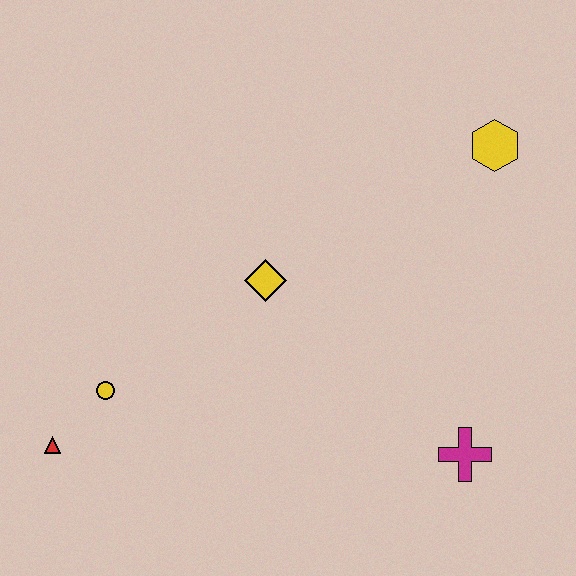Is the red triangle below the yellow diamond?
Yes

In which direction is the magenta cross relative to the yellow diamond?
The magenta cross is to the right of the yellow diamond.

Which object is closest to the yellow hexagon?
The yellow diamond is closest to the yellow hexagon.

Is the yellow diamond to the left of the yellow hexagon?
Yes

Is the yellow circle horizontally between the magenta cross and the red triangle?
Yes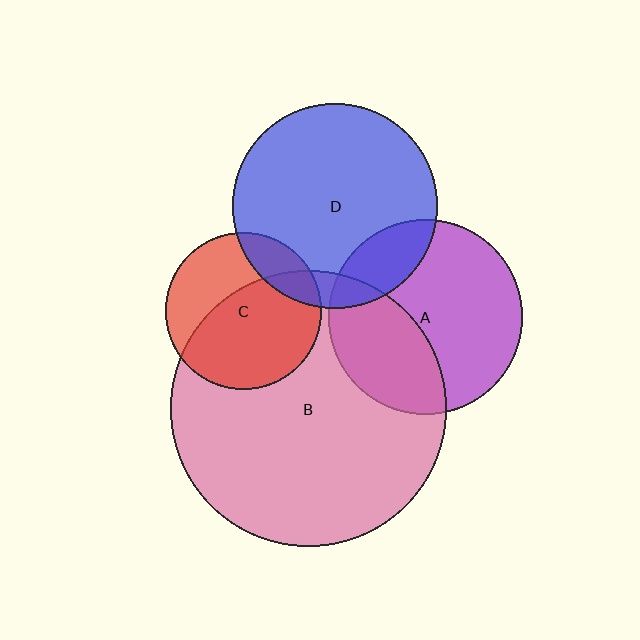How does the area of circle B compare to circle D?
Approximately 1.8 times.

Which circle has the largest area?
Circle B (pink).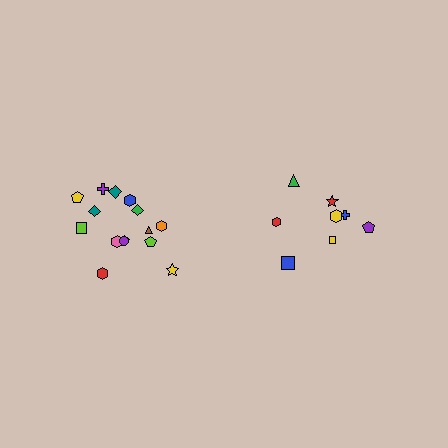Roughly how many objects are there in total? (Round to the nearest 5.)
Roughly 25 objects in total.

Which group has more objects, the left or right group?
The left group.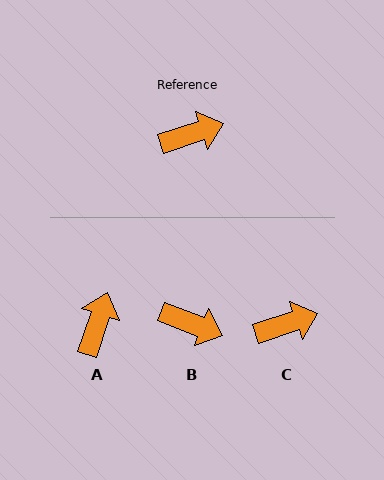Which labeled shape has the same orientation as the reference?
C.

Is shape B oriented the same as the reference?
No, it is off by about 40 degrees.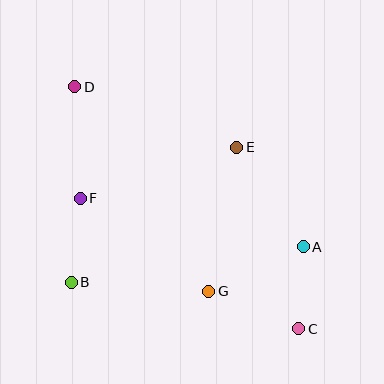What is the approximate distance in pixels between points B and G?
The distance between B and G is approximately 137 pixels.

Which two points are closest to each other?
Points A and C are closest to each other.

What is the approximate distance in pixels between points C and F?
The distance between C and F is approximately 255 pixels.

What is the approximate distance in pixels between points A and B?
The distance between A and B is approximately 234 pixels.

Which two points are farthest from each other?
Points C and D are farthest from each other.